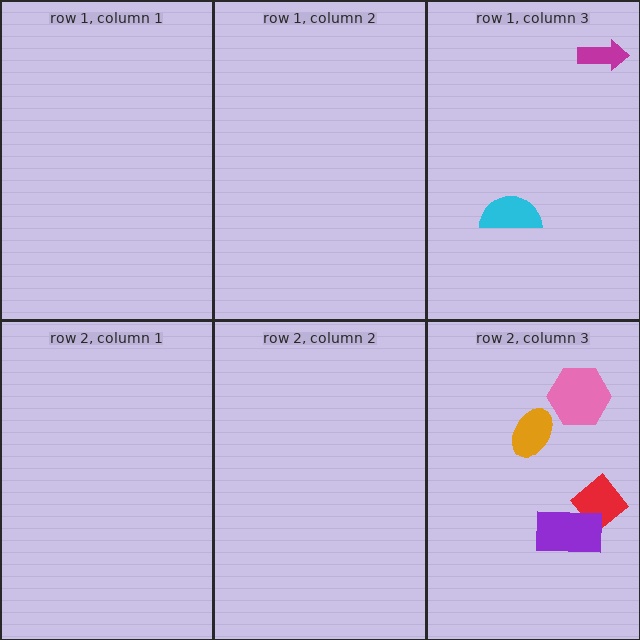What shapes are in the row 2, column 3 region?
The orange ellipse, the red diamond, the pink hexagon, the purple rectangle.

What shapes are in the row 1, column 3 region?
The cyan semicircle, the magenta arrow.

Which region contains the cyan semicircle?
The row 1, column 3 region.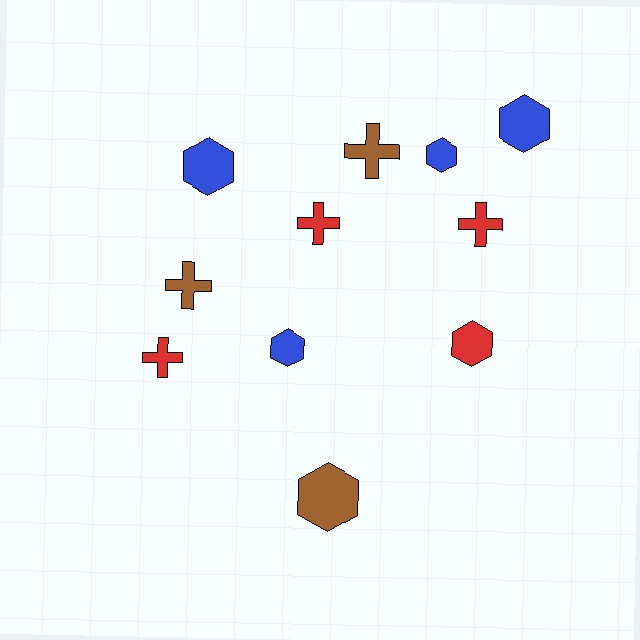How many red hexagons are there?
There is 1 red hexagon.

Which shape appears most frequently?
Hexagon, with 6 objects.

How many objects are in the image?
There are 11 objects.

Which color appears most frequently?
Red, with 4 objects.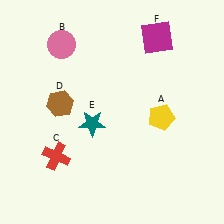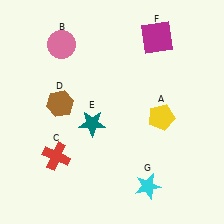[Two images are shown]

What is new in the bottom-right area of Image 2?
A cyan star (G) was added in the bottom-right area of Image 2.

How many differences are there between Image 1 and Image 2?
There is 1 difference between the two images.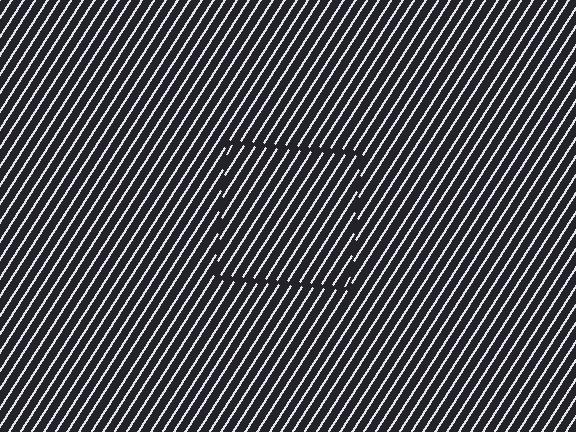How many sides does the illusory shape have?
4 sides — the line-ends trace a square.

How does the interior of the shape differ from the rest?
The interior of the shape contains the same grating, shifted by half a period — the contour is defined by the phase discontinuity where line-ends from the inner and outer gratings abut.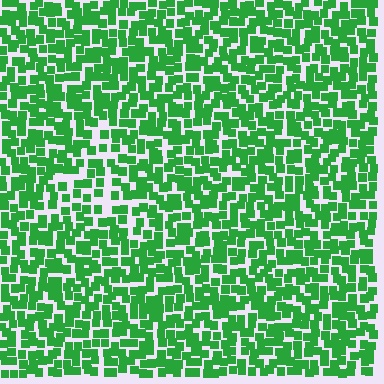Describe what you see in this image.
The image contains small green elements arranged at two different densities. A triangle-shaped region is visible where the elements are less densely packed than the surrounding area.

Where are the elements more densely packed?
The elements are more densely packed outside the triangle boundary.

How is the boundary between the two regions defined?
The boundary is defined by a change in element density (approximately 1.7x ratio). All elements are the same color, size, and shape.